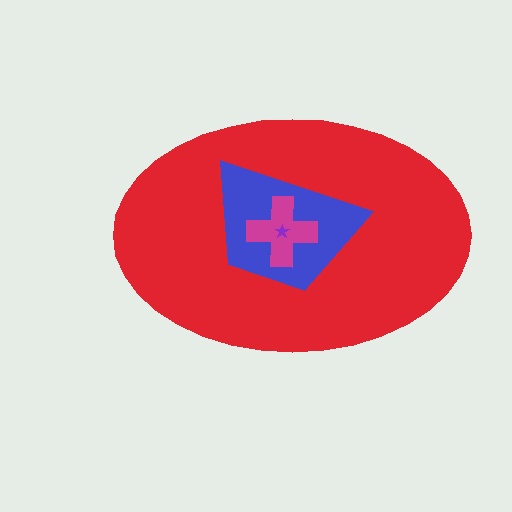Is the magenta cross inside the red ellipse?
Yes.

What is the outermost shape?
The red ellipse.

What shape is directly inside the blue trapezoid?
The magenta cross.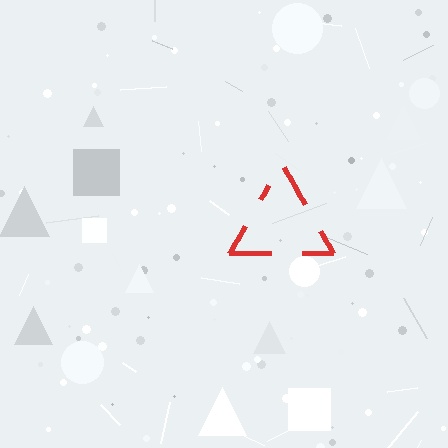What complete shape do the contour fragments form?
The contour fragments form a triangle.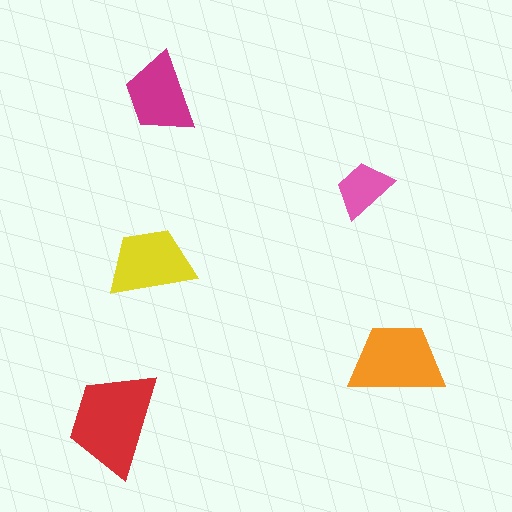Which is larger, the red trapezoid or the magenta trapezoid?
The red one.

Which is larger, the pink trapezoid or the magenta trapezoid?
The magenta one.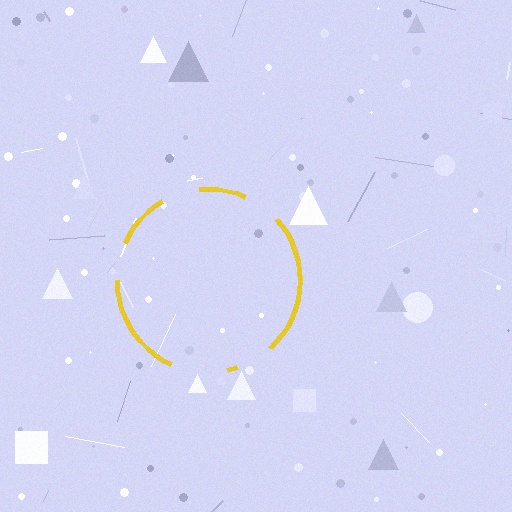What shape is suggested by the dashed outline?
The dashed outline suggests a circle.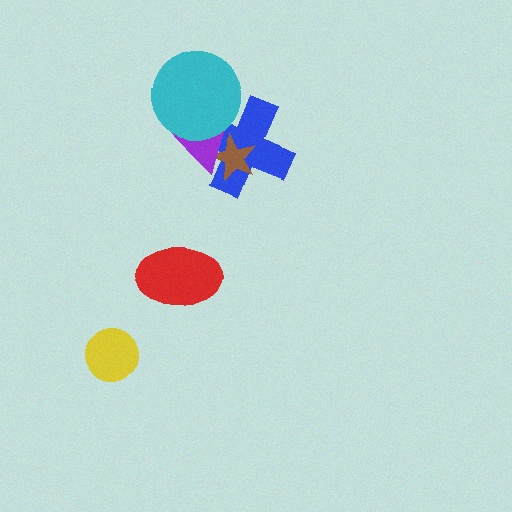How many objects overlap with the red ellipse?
0 objects overlap with the red ellipse.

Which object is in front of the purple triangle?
The cyan circle is in front of the purple triangle.